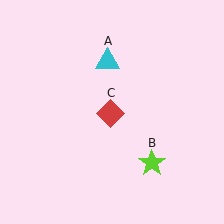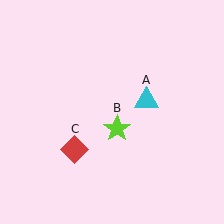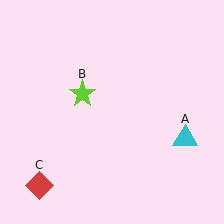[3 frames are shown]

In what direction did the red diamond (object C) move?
The red diamond (object C) moved down and to the left.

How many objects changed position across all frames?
3 objects changed position: cyan triangle (object A), lime star (object B), red diamond (object C).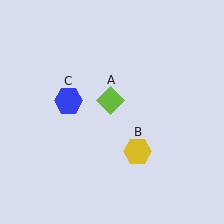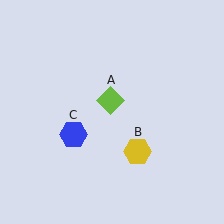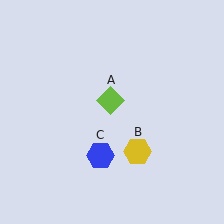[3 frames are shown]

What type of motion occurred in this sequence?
The blue hexagon (object C) rotated counterclockwise around the center of the scene.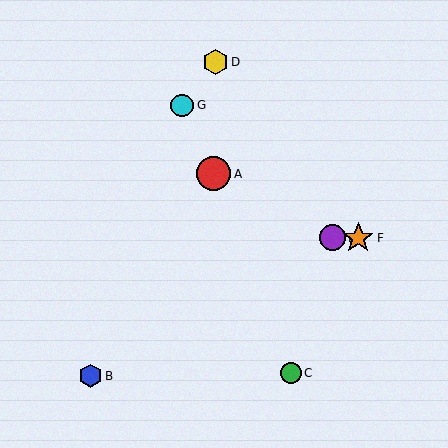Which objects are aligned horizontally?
Objects E, F are aligned horizontally.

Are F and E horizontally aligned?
Yes, both are at y≈238.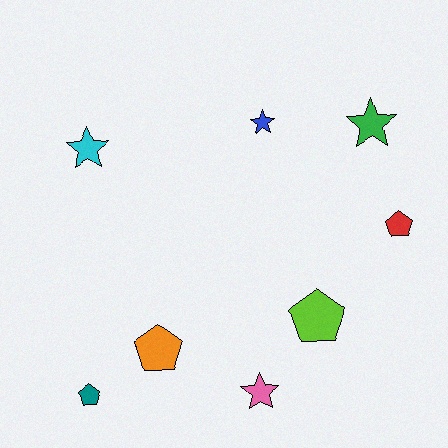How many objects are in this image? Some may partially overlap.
There are 8 objects.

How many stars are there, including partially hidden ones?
There are 4 stars.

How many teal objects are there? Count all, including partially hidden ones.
There is 1 teal object.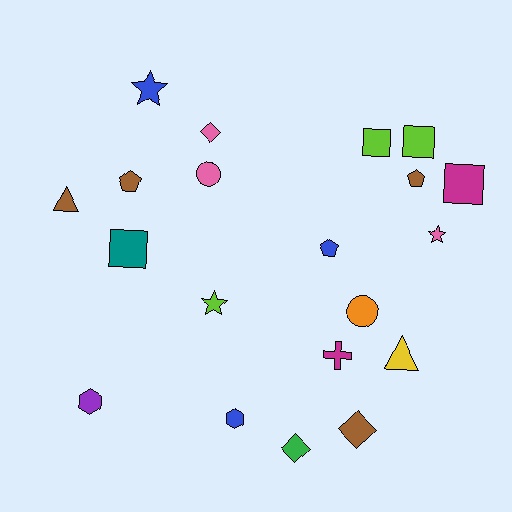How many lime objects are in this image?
There are 3 lime objects.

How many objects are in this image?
There are 20 objects.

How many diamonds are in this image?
There are 3 diamonds.